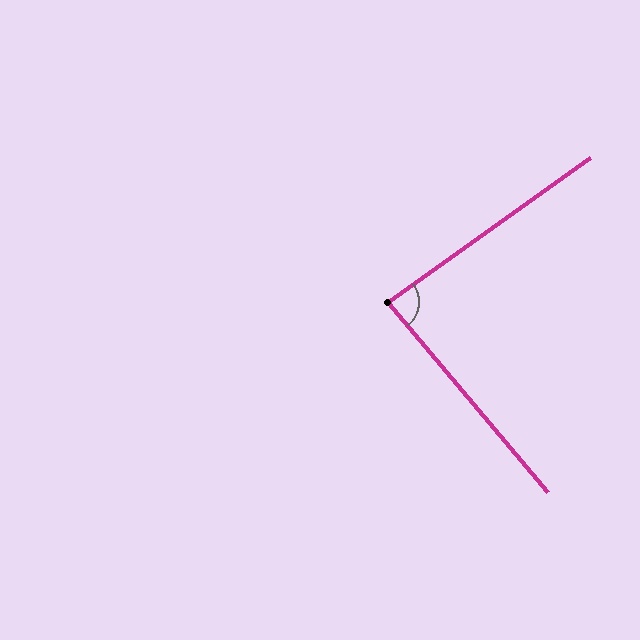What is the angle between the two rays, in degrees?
Approximately 85 degrees.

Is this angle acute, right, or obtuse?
It is approximately a right angle.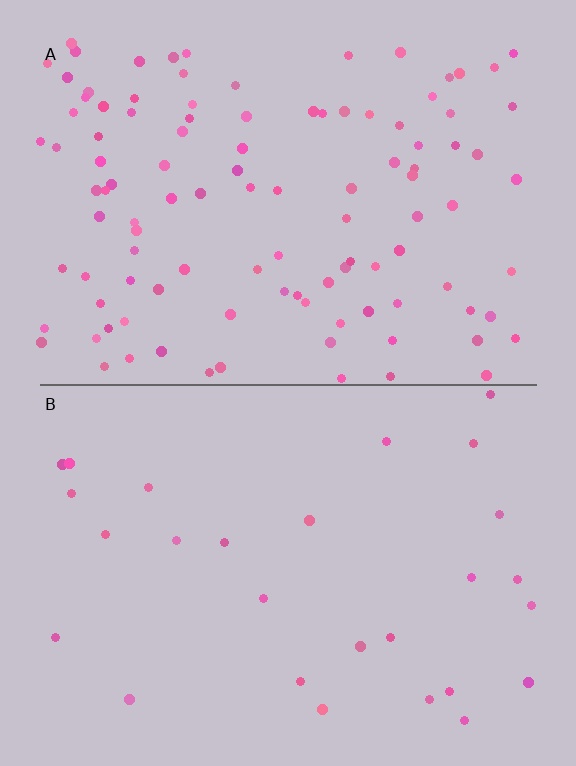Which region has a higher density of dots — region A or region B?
A (the top).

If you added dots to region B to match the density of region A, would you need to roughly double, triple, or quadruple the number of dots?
Approximately quadruple.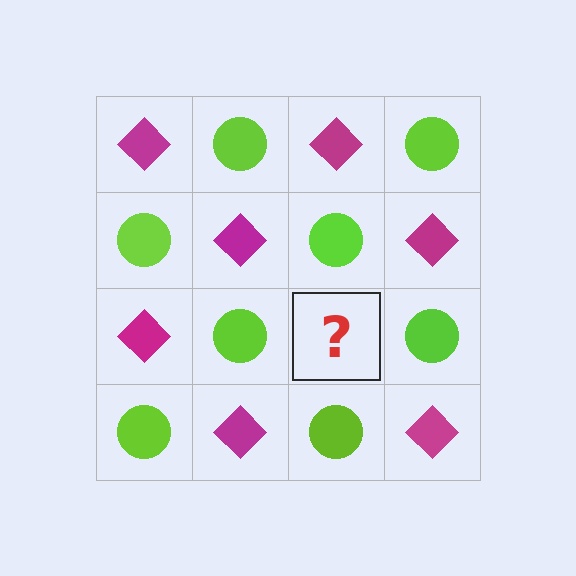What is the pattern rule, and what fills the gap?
The rule is that it alternates magenta diamond and lime circle in a checkerboard pattern. The gap should be filled with a magenta diamond.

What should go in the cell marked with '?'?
The missing cell should contain a magenta diamond.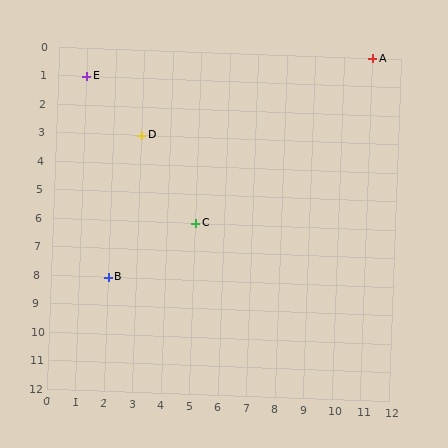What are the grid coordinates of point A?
Point A is at grid coordinates (11, 0).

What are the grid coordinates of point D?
Point D is at grid coordinates (3, 3).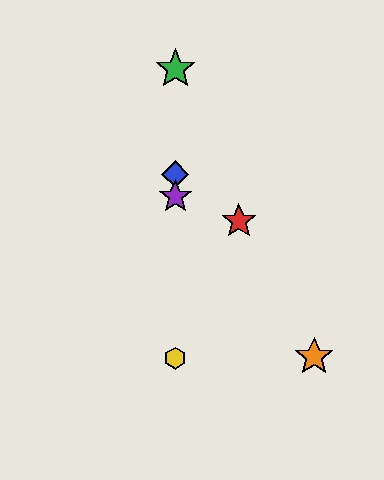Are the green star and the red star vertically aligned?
No, the green star is at x≈175 and the red star is at x≈239.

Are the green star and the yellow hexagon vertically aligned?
Yes, both are at x≈175.